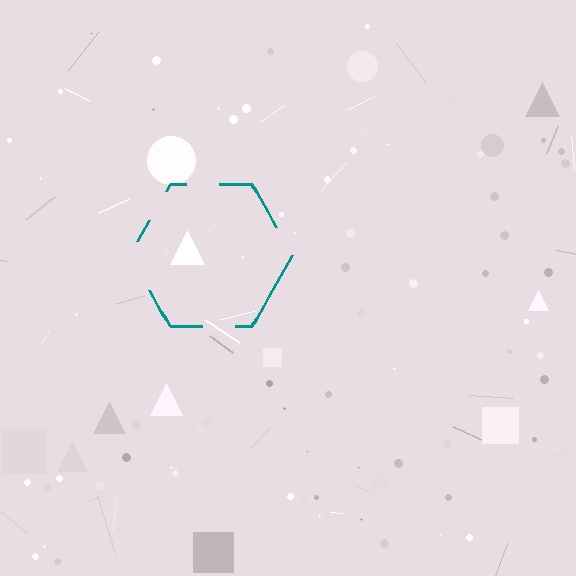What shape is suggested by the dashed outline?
The dashed outline suggests a hexagon.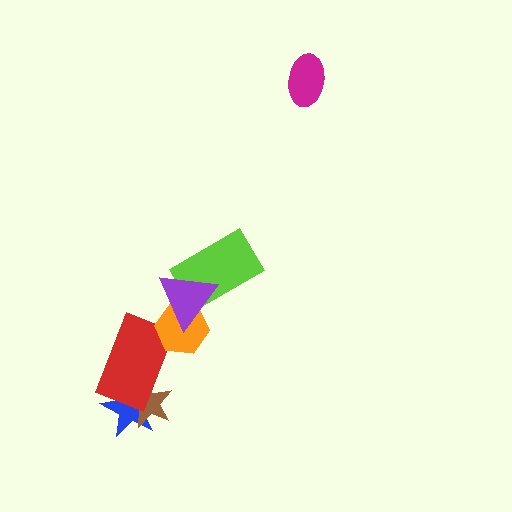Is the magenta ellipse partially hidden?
No, no other shape covers it.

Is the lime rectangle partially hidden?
Yes, it is partially covered by another shape.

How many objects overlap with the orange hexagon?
2 objects overlap with the orange hexagon.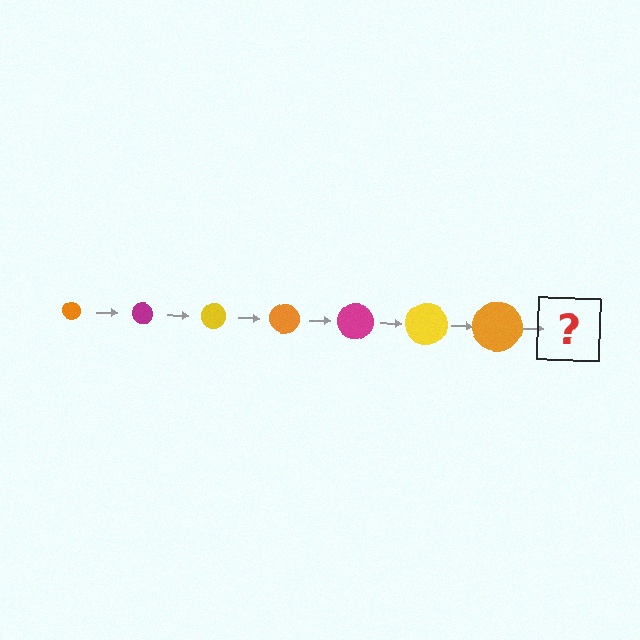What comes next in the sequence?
The next element should be a magenta circle, larger than the previous one.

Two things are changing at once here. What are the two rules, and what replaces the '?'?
The two rules are that the circle grows larger each step and the color cycles through orange, magenta, and yellow. The '?' should be a magenta circle, larger than the previous one.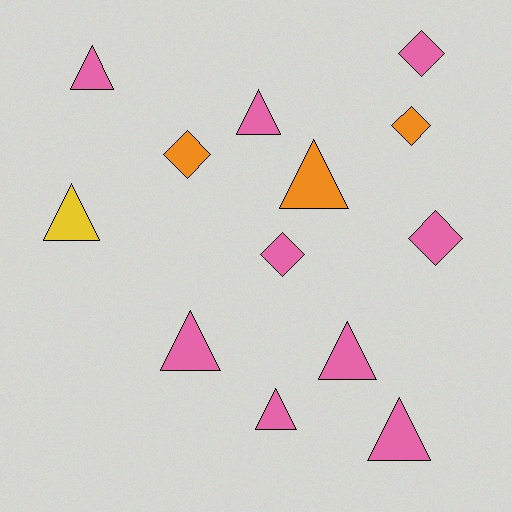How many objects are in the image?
There are 13 objects.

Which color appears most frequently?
Pink, with 9 objects.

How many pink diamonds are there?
There are 3 pink diamonds.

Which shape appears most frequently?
Triangle, with 8 objects.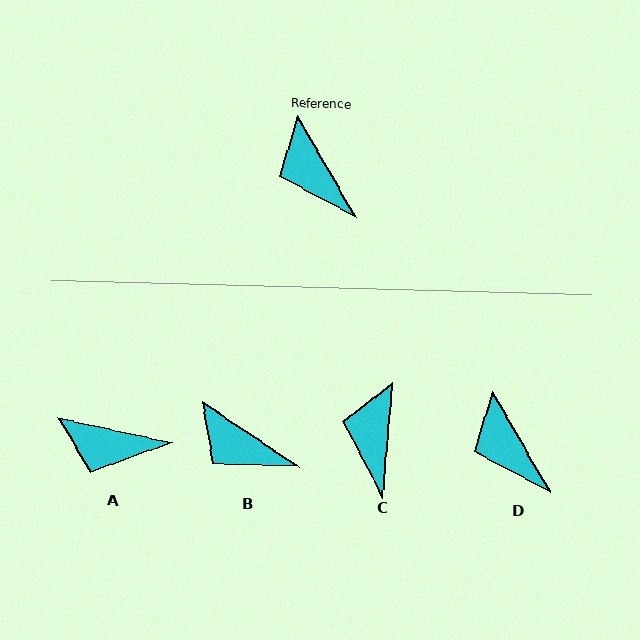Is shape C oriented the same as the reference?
No, it is off by about 35 degrees.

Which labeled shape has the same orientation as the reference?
D.